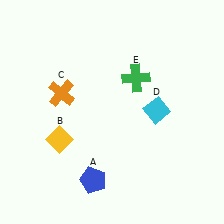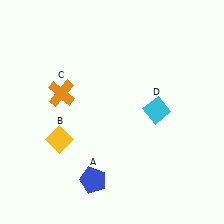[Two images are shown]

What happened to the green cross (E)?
The green cross (E) was removed in Image 2. It was in the top-right area of Image 1.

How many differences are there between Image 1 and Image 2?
There is 1 difference between the two images.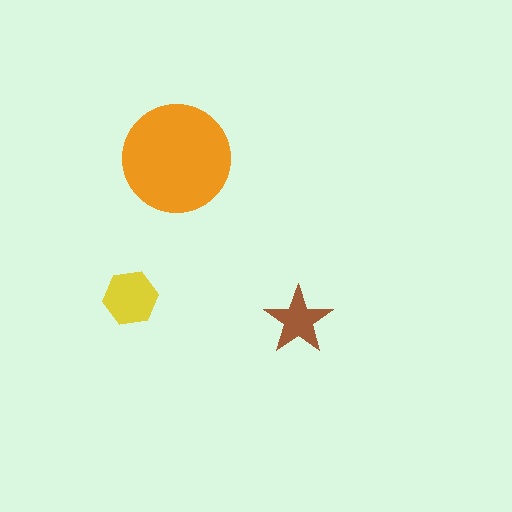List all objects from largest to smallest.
The orange circle, the yellow hexagon, the brown star.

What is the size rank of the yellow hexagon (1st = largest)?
2nd.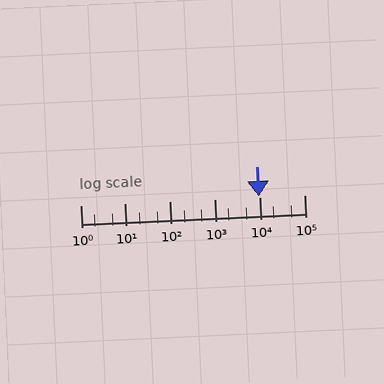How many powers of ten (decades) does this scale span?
The scale spans 5 decades, from 1 to 100000.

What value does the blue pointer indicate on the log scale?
The pointer indicates approximately 9600.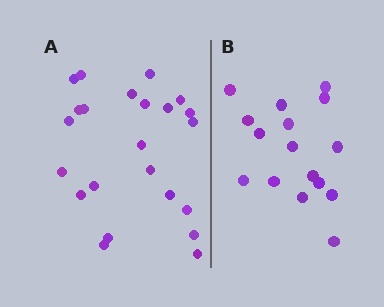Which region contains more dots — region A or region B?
Region A (the left region) has more dots.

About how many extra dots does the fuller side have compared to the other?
Region A has roughly 8 or so more dots than region B.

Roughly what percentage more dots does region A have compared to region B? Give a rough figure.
About 45% more.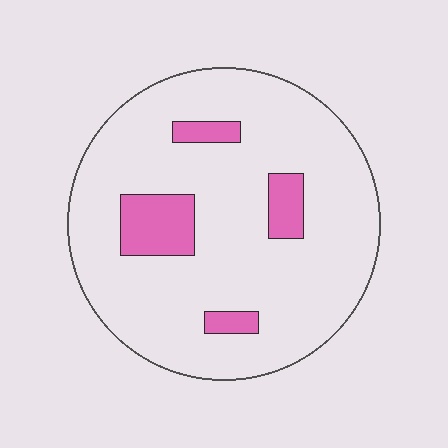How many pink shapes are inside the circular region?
4.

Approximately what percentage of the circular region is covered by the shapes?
Approximately 15%.